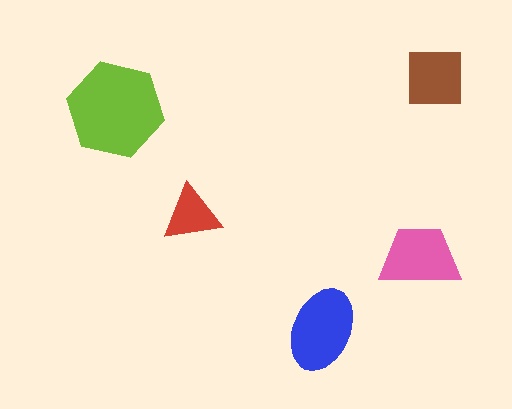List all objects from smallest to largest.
The red triangle, the brown square, the pink trapezoid, the blue ellipse, the lime hexagon.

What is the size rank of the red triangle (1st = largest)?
5th.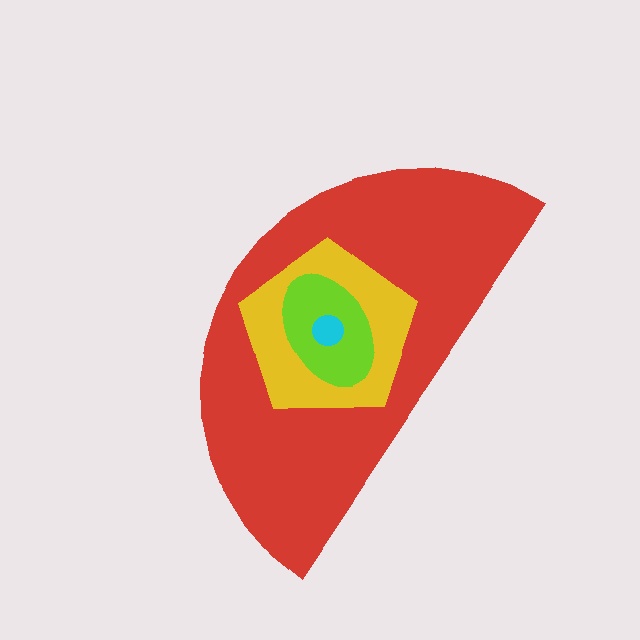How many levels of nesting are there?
4.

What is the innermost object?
The cyan circle.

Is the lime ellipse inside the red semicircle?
Yes.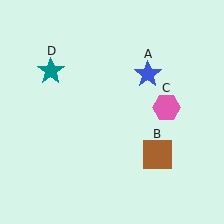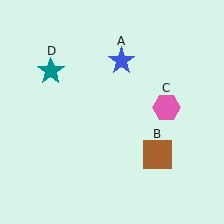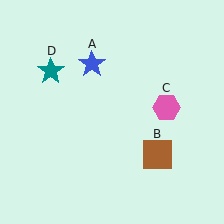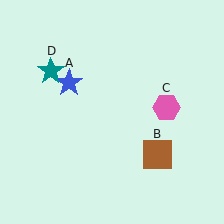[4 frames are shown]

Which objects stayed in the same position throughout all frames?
Brown square (object B) and pink hexagon (object C) and teal star (object D) remained stationary.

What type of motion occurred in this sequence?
The blue star (object A) rotated counterclockwise around the center of the scene.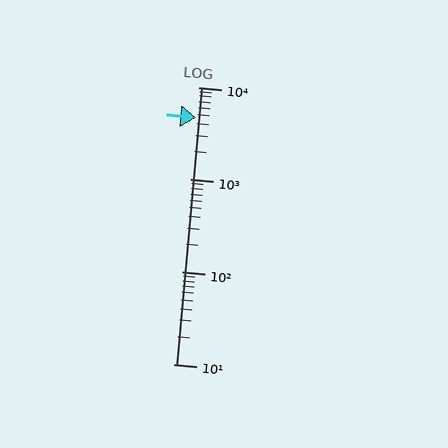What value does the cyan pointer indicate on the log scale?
The pointer indicates approximately 4700.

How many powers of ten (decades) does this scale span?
The scale spans 3 decades, from 10 to 10000.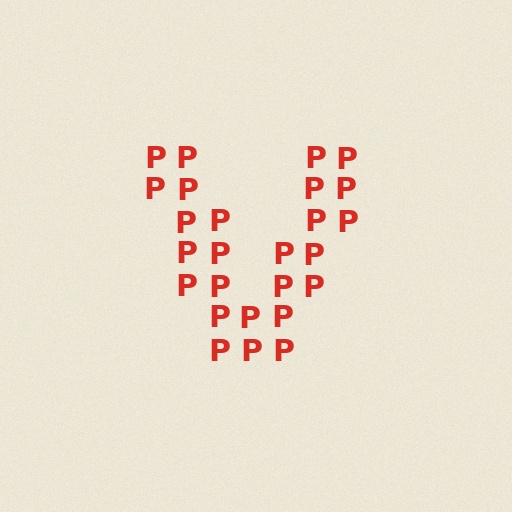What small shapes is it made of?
It is made of small letter P's.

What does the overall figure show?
The overall figure shows the letter V.